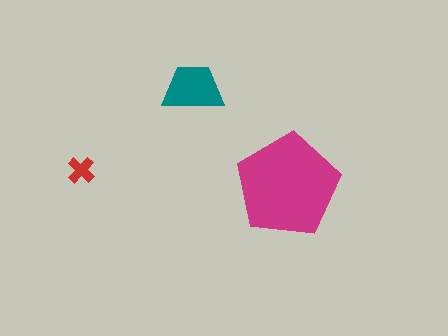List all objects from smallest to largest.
The red cross, the teal trapezoid, the magenta pentagon.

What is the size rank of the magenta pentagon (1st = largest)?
1st.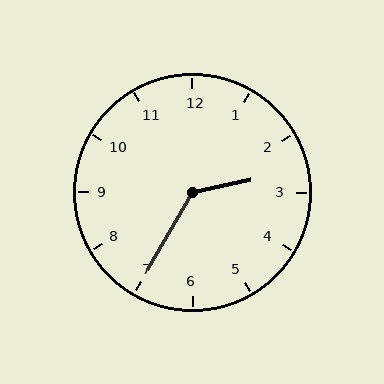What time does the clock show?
2:35.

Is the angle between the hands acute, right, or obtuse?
It is obtuse.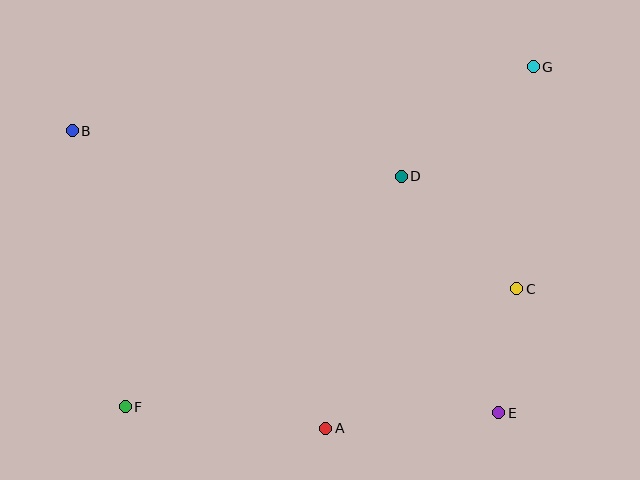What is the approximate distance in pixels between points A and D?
The distance between A and D is approximately 263 pixels.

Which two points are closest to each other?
Points C and E are closest to each other.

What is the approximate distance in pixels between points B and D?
The distance between B and D is approximately 332 pixels.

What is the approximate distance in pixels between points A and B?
The distance between A and B is approximately 391 pixels.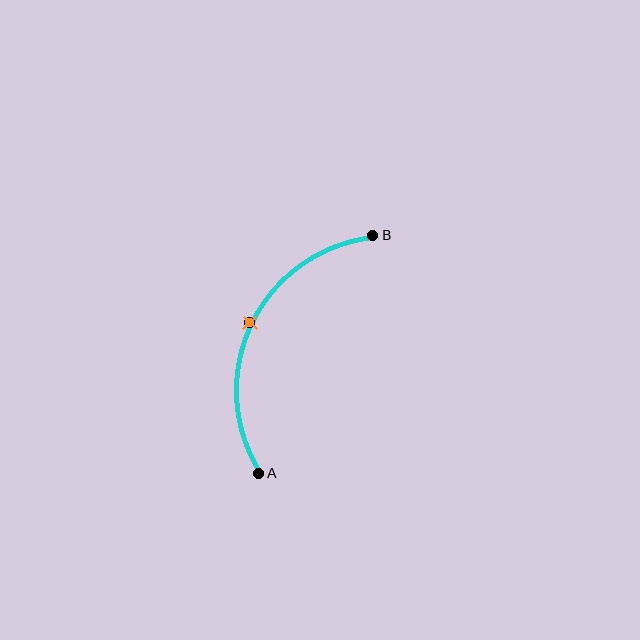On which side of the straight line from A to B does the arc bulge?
The arc bulges to the left of the straight line connecting A and B.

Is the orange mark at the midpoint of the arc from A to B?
Yes. The orange mark lies on the arc at equal arc-length from both A and B — it is the arc midpoint.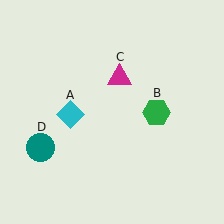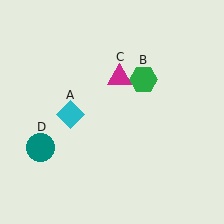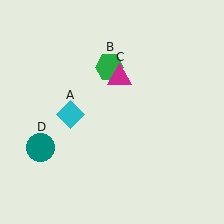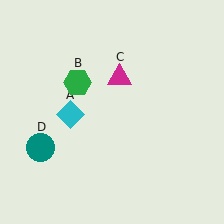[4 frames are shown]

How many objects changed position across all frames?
1 object changed position: green hexagon (object B).